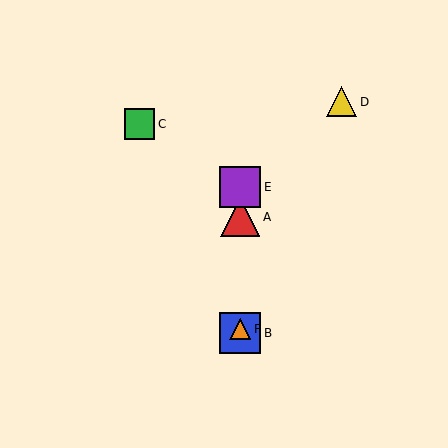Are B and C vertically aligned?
No, B is at x≈240 and C is at x≈139.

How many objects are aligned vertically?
4 objects (A, B, E, F) are aligned vertically.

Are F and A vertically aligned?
Yes, both are at x≈240.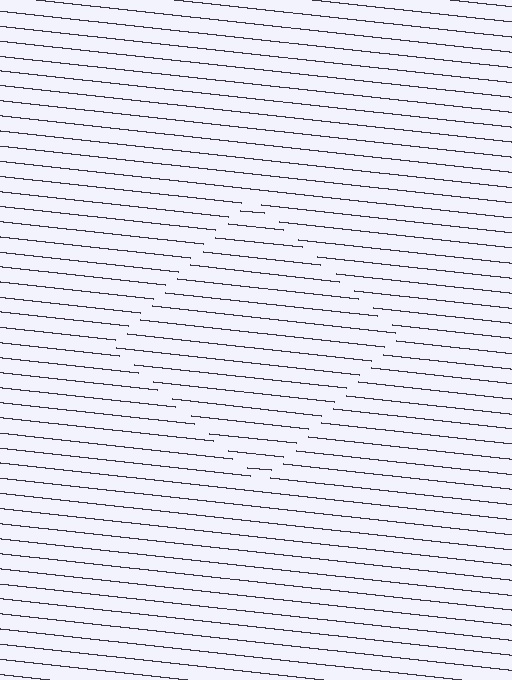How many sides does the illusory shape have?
4 sides — the line-ends trace a square.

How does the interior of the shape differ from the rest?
The interior of the shape contains the same grating, shifted by half a period — the contour is defined by the phase discontinuity where line-ends from the inner and outer gratings abut.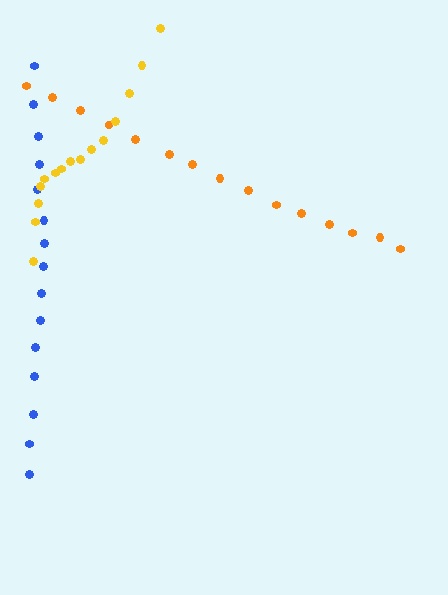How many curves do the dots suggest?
There are 3 distinct paths.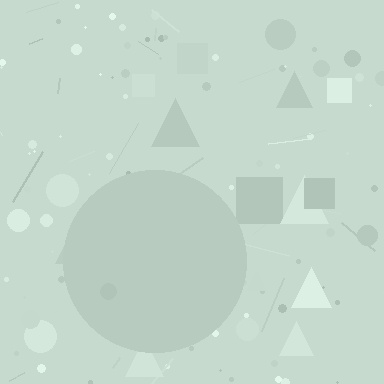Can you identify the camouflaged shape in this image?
The camouflaged shape is a circle.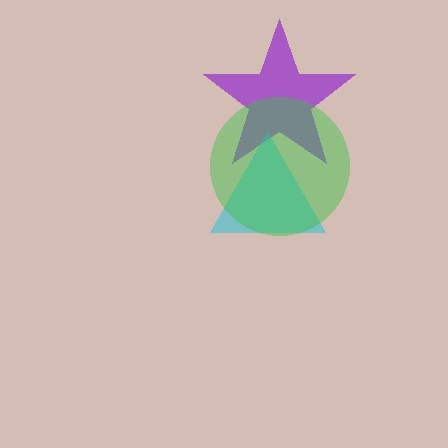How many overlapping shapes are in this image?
There are 3 overlapping shapes in the image.